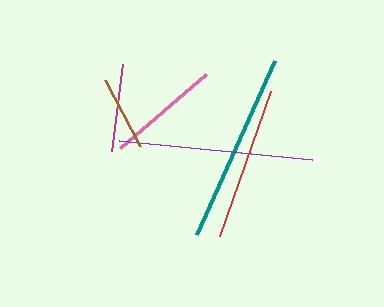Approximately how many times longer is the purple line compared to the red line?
The purple line is approximately 1.3 times the length of the red line.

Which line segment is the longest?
The purple line is the longest at approximately 194 pixels.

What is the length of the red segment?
The red segment is approximately 154 pixels long.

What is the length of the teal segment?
The teal segment is approximately 191 pixels long.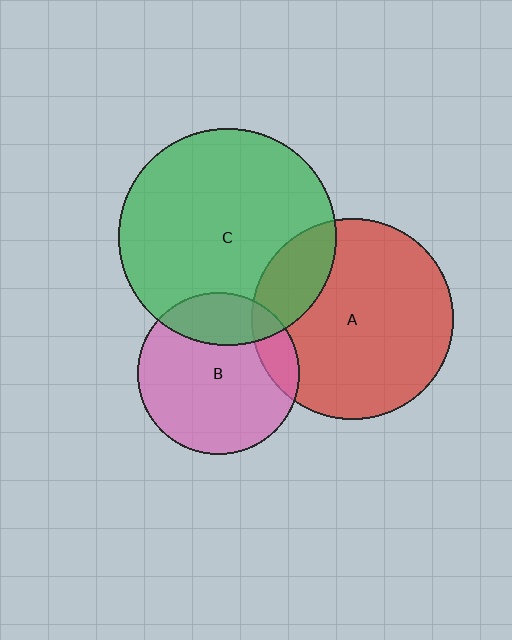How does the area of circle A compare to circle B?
Approximately 1.5 times.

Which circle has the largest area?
Circle C (green).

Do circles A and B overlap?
Yes.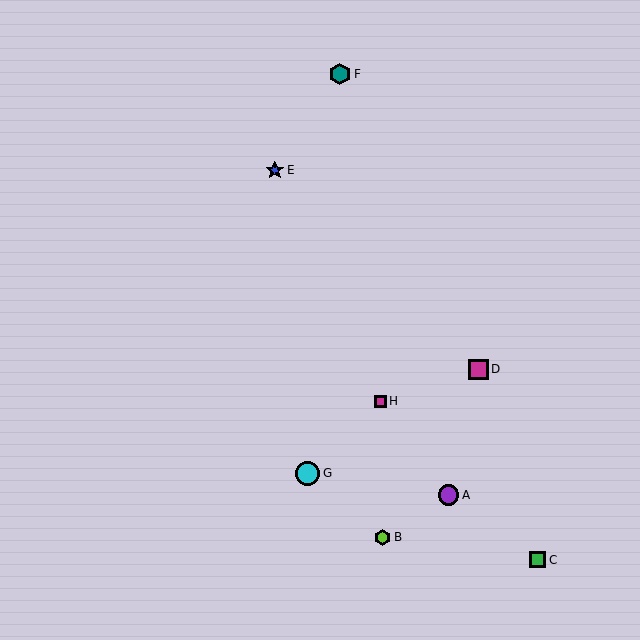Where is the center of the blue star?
The center of the blue star is at (275, 170).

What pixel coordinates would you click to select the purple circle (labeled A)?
Click at (448, 495) to select the purple circle A.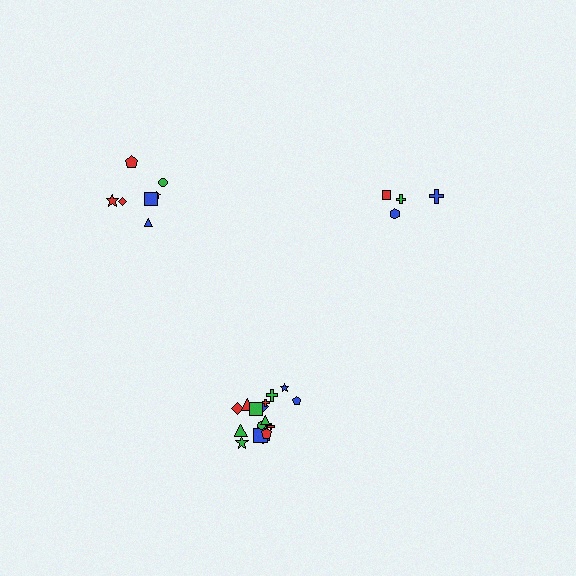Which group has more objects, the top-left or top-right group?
The top-left group.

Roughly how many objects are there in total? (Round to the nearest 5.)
Roughly 30 objects in total.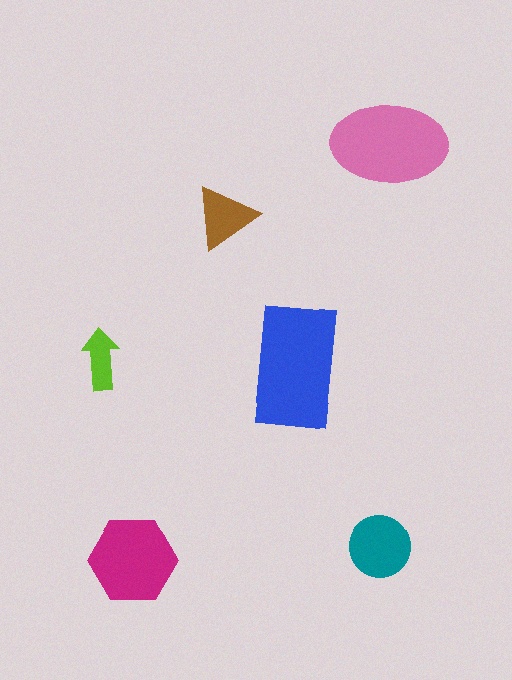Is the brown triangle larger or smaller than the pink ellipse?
Smaller.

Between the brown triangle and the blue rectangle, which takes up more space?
The blue rectangle.